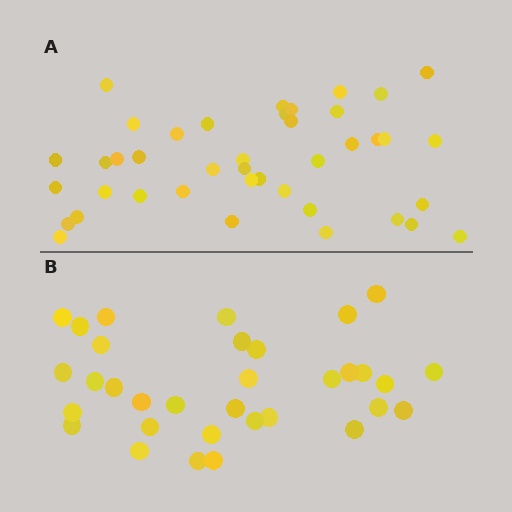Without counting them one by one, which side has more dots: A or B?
Region A (the top region) has more dots.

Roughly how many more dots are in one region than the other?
Region A has roughly 8 or so more dots than region B.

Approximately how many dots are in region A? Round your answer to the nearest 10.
About 40 dots. (The exact count is 41, which rounds to 40.)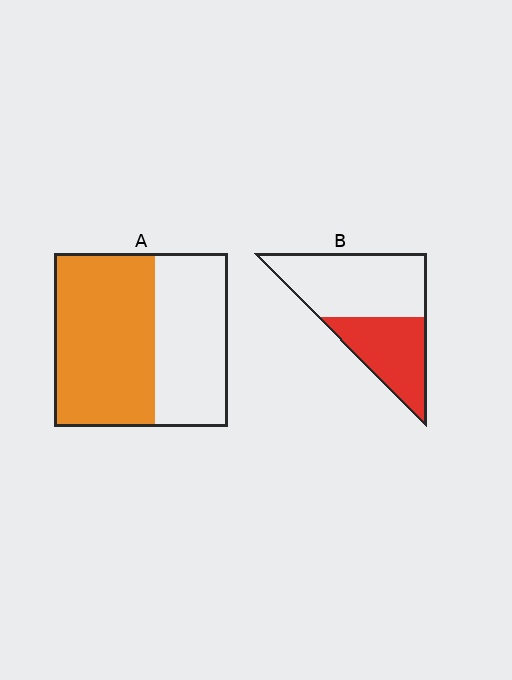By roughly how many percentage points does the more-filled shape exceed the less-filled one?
By roughly 20 percentage points (A over B).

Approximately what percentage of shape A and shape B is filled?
A is approximately 60% and B is approximately 40%.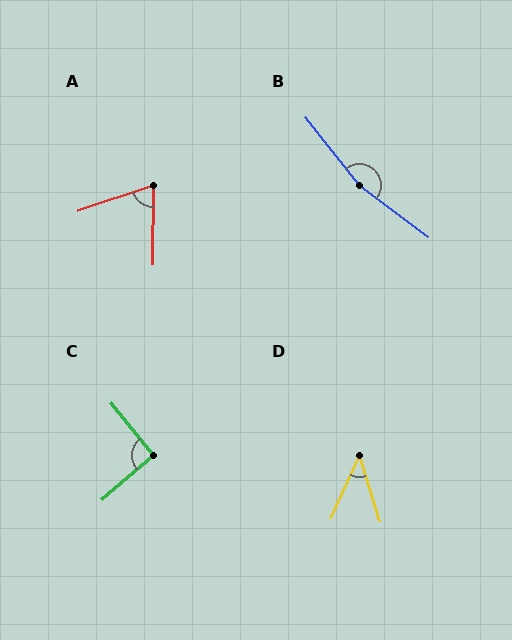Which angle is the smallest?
D, at approximately 41 degrees.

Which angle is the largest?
B, at approximately 165 degrees.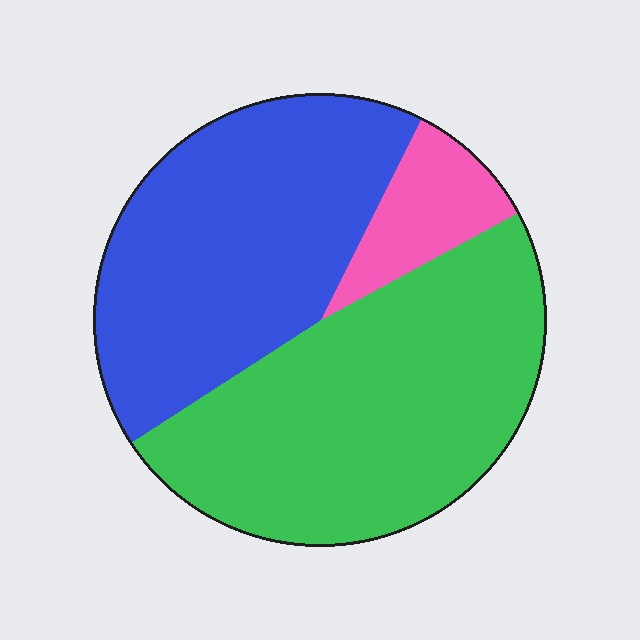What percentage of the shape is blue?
Blue covers about 40% of the shape.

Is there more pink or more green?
Green.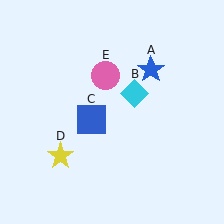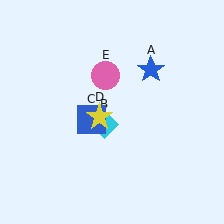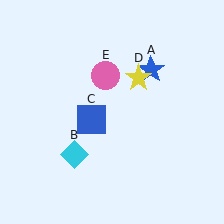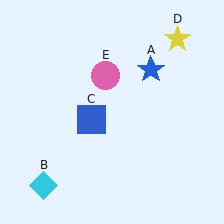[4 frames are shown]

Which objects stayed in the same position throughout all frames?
Blue star (object A) and blue square (object C) and pink circle (object E) remained stationary.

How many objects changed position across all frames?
2 objects changed position: cyan diamond (object B), yellow star (object D).